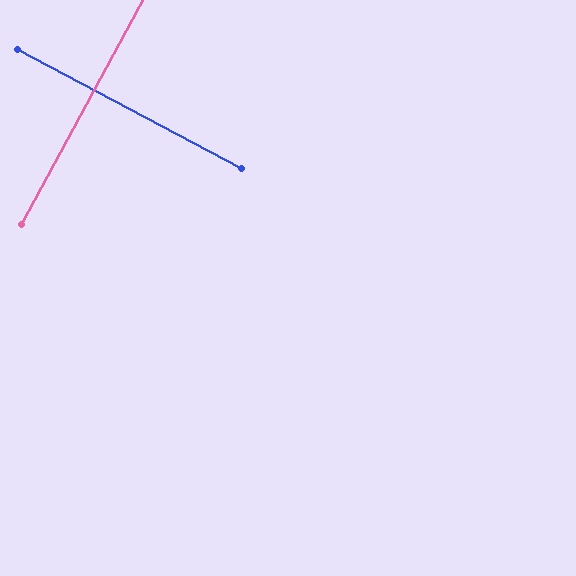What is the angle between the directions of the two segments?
Approximately 90 degrees.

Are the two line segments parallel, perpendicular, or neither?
Perpendicular — they meet at approximately 90°.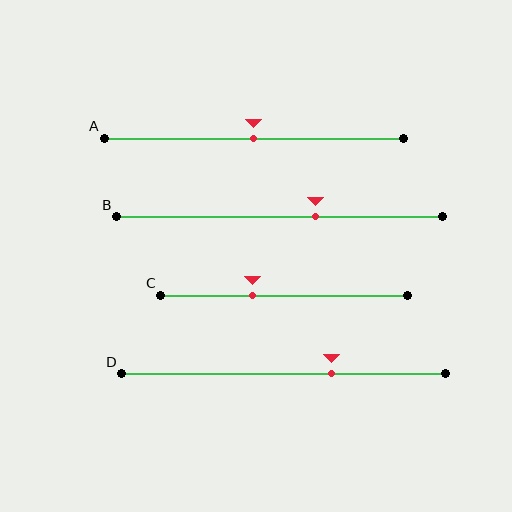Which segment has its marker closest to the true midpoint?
Segment A has its marker closest to the true midpoint.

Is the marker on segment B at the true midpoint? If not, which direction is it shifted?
No, the marker on segment B is shifted to the right by about 11% of the segment length.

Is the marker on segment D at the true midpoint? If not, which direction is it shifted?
No, the marker on segment D is shifted to the right by about 15% of the segment length.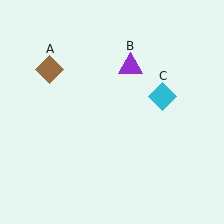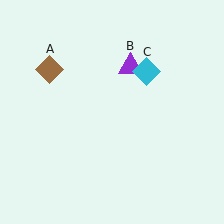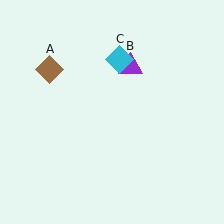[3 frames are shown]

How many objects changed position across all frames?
1 object changed position: cyan diamond (object C).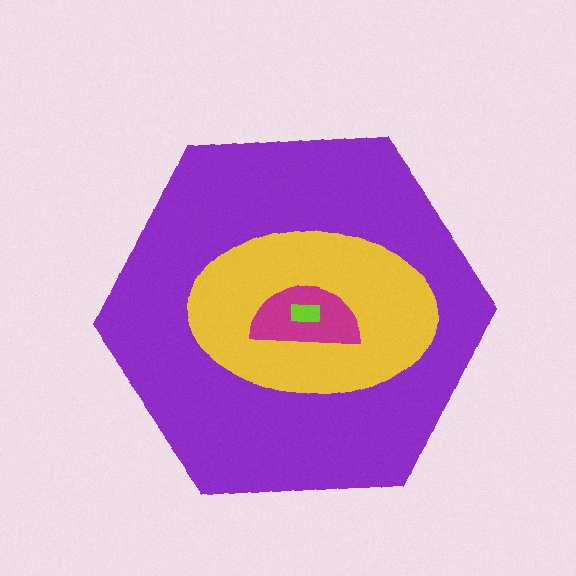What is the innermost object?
The lime rectangle.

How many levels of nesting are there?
4.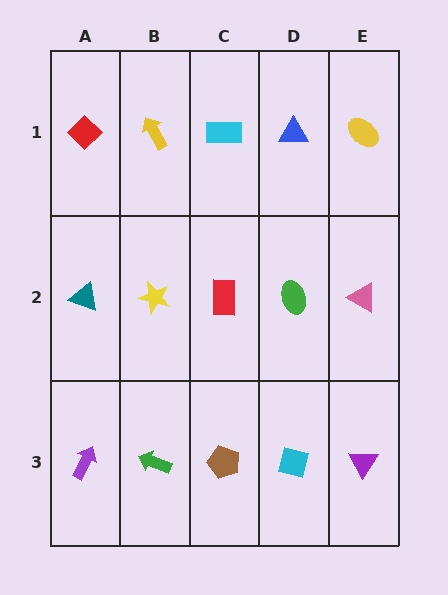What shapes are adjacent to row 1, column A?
A teal triangle (row 2, column A), a yellow arrow (row 1, column B).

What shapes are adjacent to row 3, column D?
A green ellipse (row 2, column D), a brown pentagon (row 3, column C), a purple triangle (row 3, column E).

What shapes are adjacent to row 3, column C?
A red rectangle (row 2, column C), a green arrow (row 3, column B), a cyan square (row 3, column D).